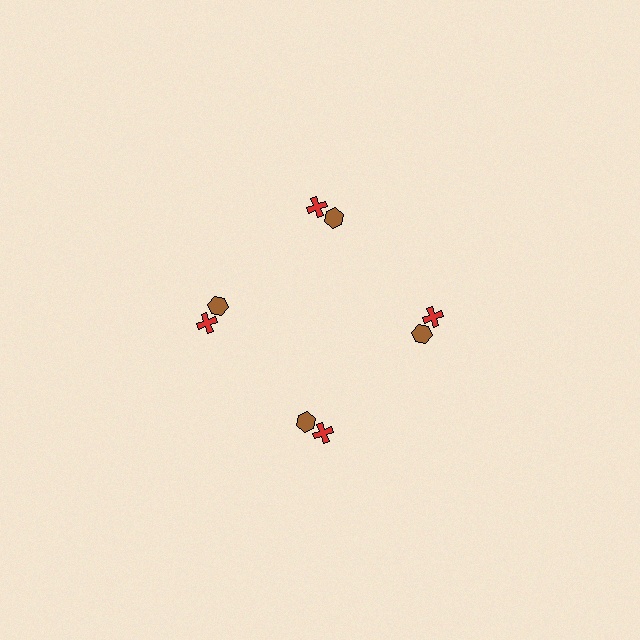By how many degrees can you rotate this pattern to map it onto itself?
The pattern maps onto itself every 90 degrees of rotation.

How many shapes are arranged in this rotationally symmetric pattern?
There are 8 shapes, arranged in 4 groups of 2.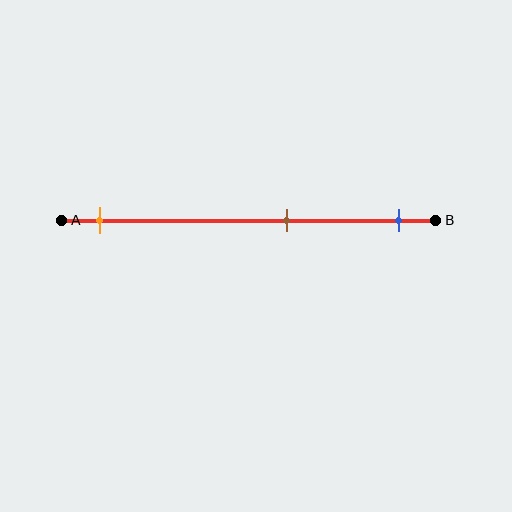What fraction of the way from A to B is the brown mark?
The brown mark is approximately 60% (0.6) of the way from A to B.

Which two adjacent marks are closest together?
The brown and blue marks are the closest adjacent pair.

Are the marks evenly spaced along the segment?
No, the marks are not evenly spaced.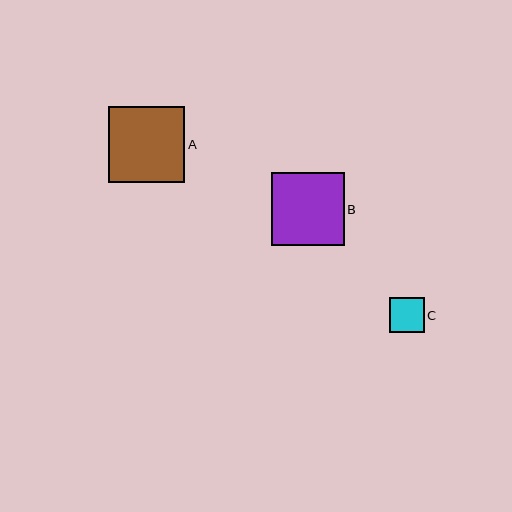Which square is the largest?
Square A is the largest with a size of approximately 77 pixels.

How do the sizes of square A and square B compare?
Square A and square B are approximately the same size.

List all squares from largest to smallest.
From largest to smallest: A, B, C.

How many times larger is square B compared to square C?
Square B is approximately 2.1 times the size of square C.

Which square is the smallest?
Square C is the smallest with a size of approximately 35 pixels.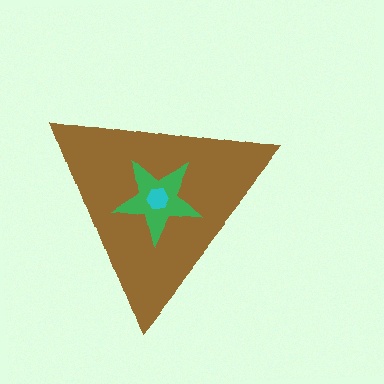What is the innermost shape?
The cyan hexagon.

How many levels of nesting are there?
3.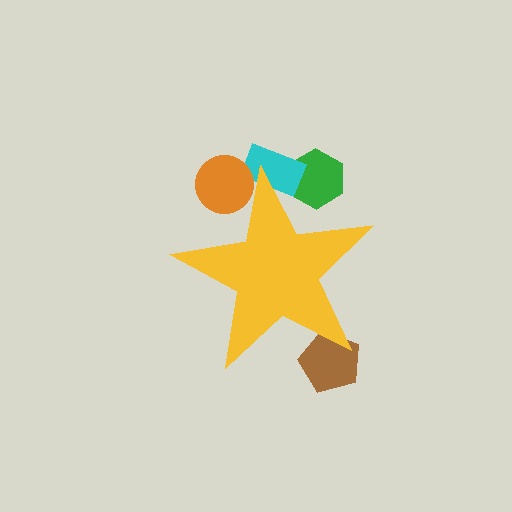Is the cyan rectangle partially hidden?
Yes, the cyan rectangle is partially hidden behind the yellow star.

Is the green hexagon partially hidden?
Yes, the green hexagon is partially hidden behind the yellow star.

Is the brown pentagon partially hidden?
Yes, the brown pentagon is partially hidden behind the yellow star.